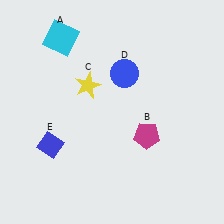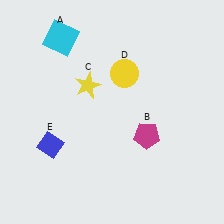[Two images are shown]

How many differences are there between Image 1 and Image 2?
There is 1 difference between the two images.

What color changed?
The circle (D) changed from blue in Image 1 to yellow in Image 2.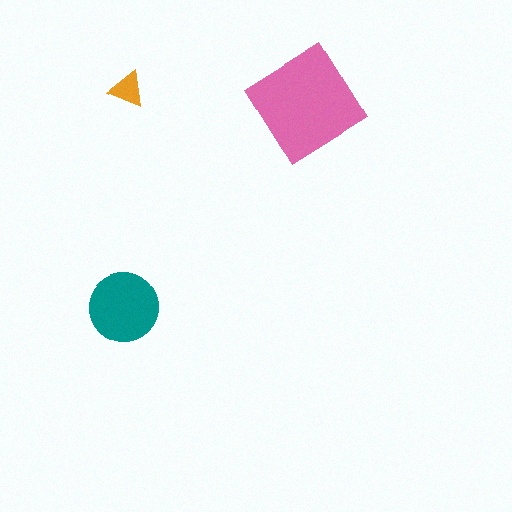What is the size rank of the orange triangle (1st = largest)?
3rd.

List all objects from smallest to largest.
The orange triangle, the teal circle, the pink diamond.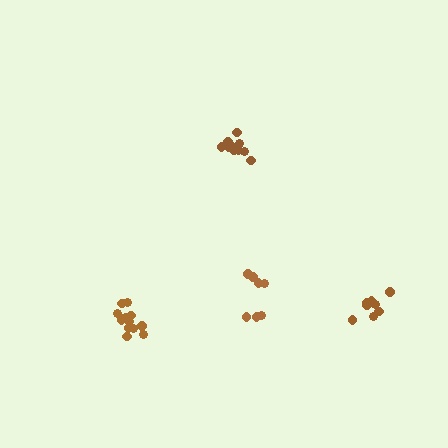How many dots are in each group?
Group 1: 10 dots, Group 2: 8 dots, Group 3: 13 dots, Group 4: 7 dots (38 total).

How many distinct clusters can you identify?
There are 4 distinct clusters.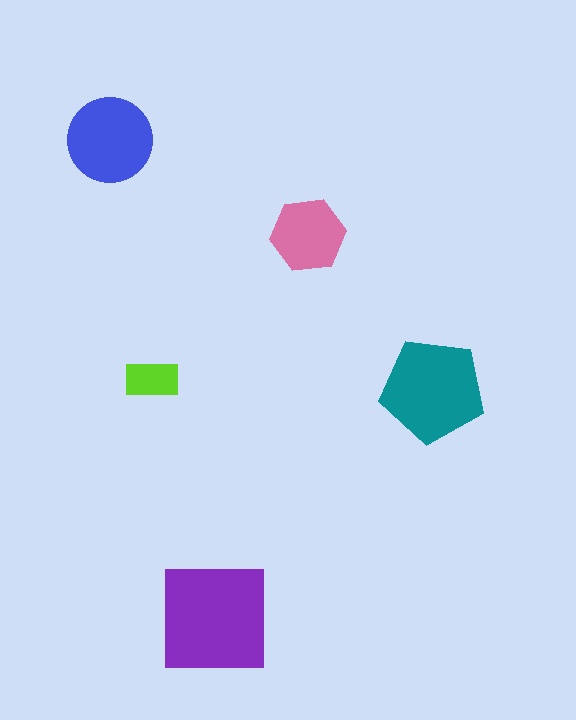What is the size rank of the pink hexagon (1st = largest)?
4th.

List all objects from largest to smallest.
The purple square, the teal pentagon, the blue circle, the pink hexagon, the lime rectangle.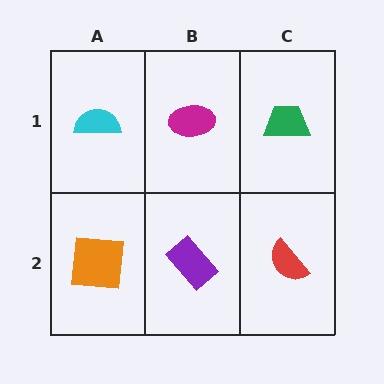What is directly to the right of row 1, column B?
A green trapezoid.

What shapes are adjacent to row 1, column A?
An orange square (row 2, column A), a magenta ellipse (row 1, column B).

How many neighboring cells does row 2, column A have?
2.